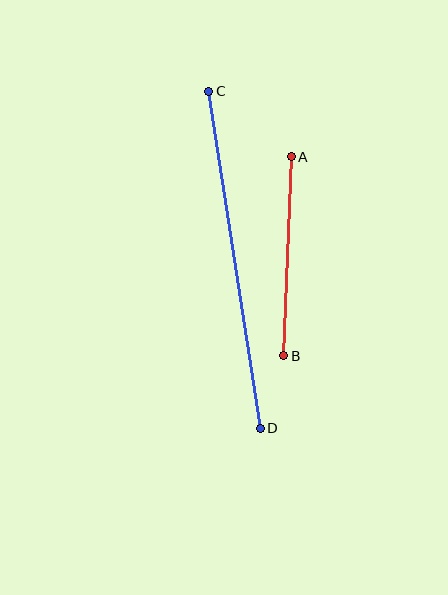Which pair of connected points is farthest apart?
Points C and D are farthest apart.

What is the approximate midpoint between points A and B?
The midpoint is at approximately (287, 256) pixels.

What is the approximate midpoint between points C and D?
The midpoint is at approximately (235, 260) pixels.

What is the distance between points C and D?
The distance is approximately 341 pixels.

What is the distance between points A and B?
The distance is approximately 199 pixels.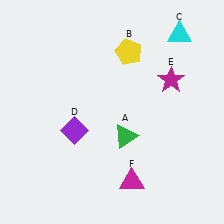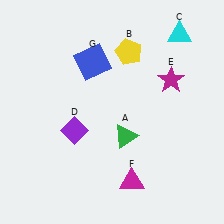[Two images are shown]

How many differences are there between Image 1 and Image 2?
There is 1 difference between the two images.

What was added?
A blue square (G) was added in Image 2.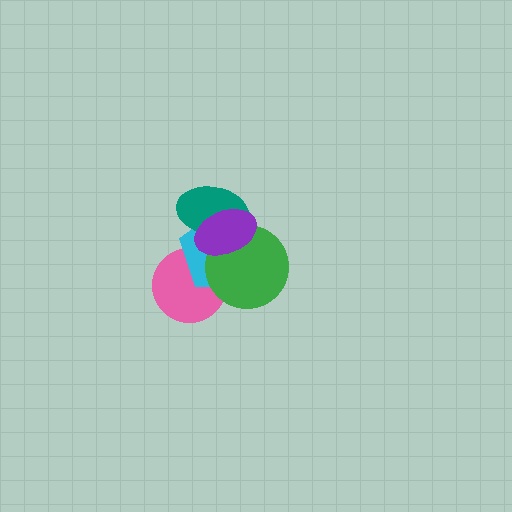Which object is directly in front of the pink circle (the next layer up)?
The cyan pentagon is directly in front of the pink circle.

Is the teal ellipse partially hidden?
Yes, it is partially covered by another shape.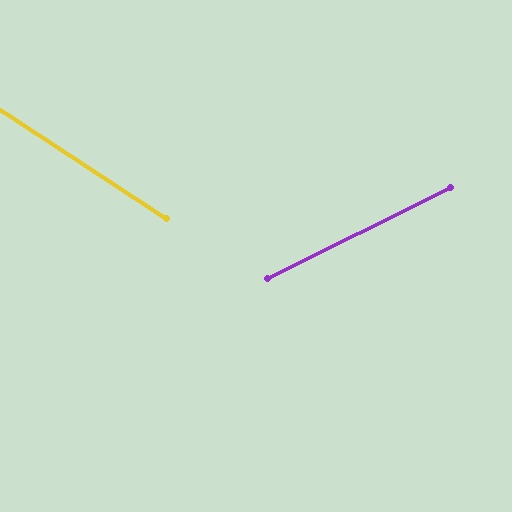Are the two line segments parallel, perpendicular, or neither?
Neither parallel nor perpendicular — they differ by about 60°.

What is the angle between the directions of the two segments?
Approximately 60 degrees.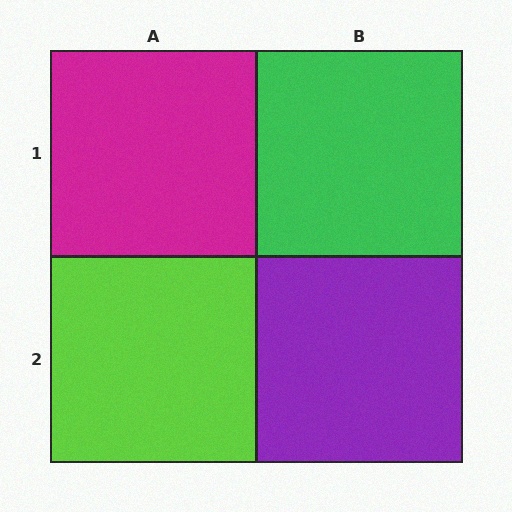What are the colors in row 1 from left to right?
Magenta, green.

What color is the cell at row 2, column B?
Purple.